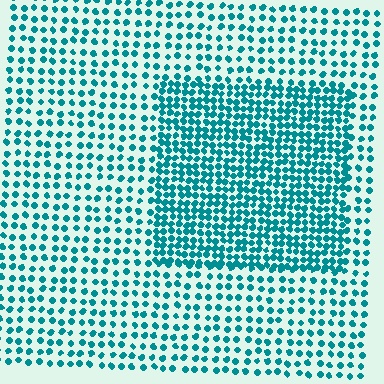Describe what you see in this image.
The image contains small teal elements arranged at two different densities. A rectangle-shaped region is visible where the elements are more densely packed than the surrounding area.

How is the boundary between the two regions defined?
The boundary is defined by a change in element density (approximately 2.0x ratio). All elements are the same color, size, and shape.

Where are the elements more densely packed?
The elements are more densely packed inside the rectangle boundary.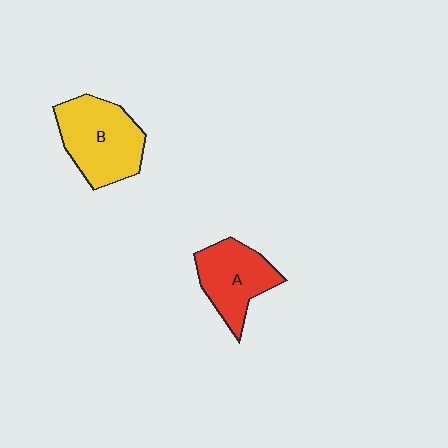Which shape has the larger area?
Shape B (yellow).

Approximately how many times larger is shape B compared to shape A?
Approximately 1.2 times.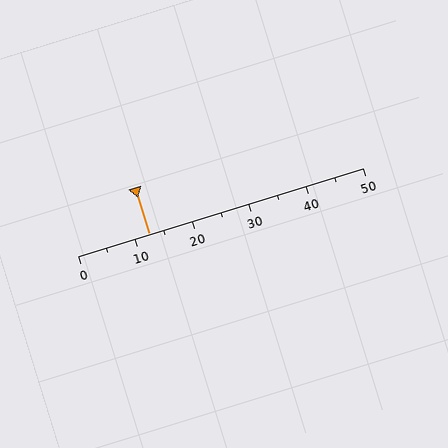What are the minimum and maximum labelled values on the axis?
The axis runs from 0 to 50.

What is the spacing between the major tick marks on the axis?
The major ticks are spaced 10 apart.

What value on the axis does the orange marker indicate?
The marker indicates approximately 12.5.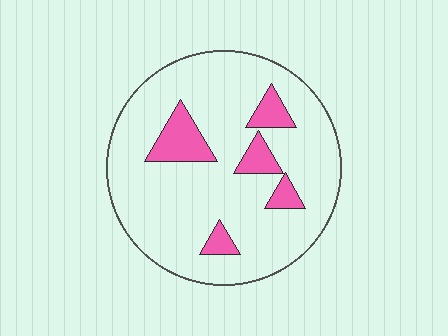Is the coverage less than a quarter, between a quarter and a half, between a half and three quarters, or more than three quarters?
Less than a quarter.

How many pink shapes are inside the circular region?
5.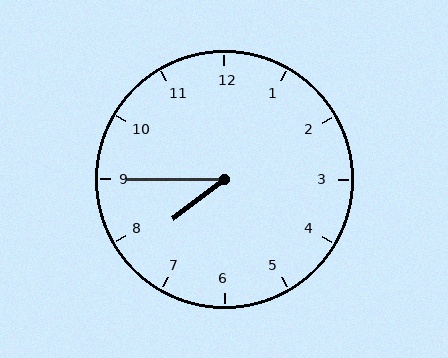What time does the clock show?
7:45.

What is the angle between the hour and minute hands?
Approximately 38 degrees.